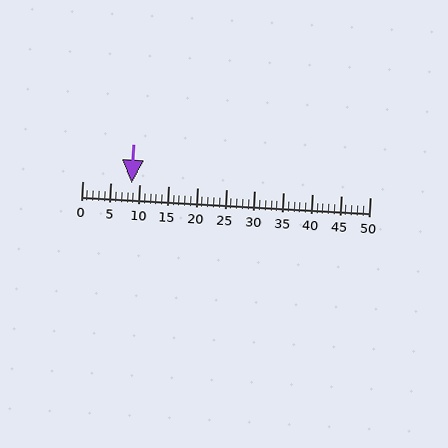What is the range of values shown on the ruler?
The ruler shows values from 0 to 50.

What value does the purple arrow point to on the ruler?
The purple arrow points to approximately 9.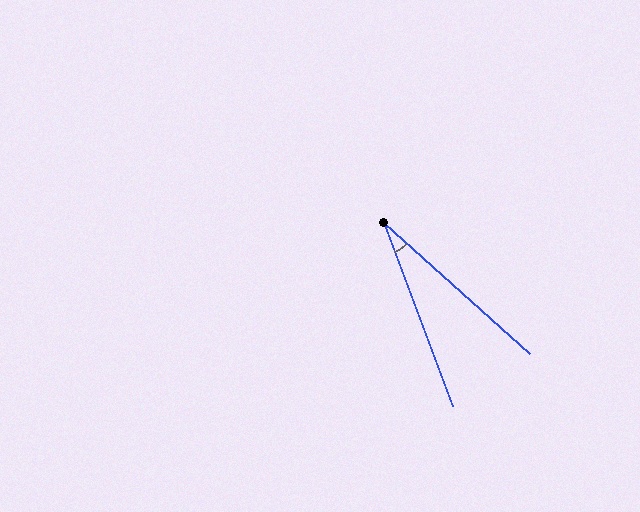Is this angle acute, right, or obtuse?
It is acute.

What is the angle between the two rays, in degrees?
Approximately 28 degrees.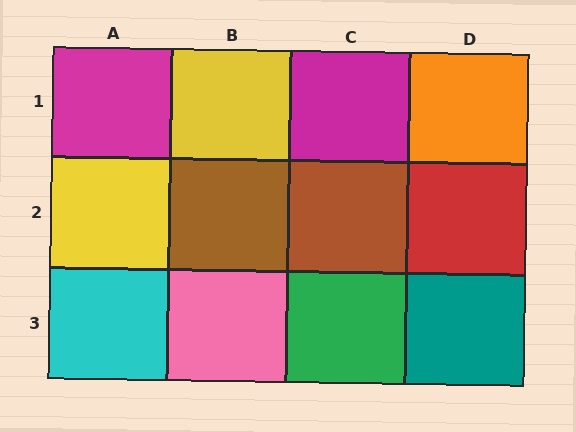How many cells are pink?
1 cell is pink.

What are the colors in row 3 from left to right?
Cyan, pink, green, teal.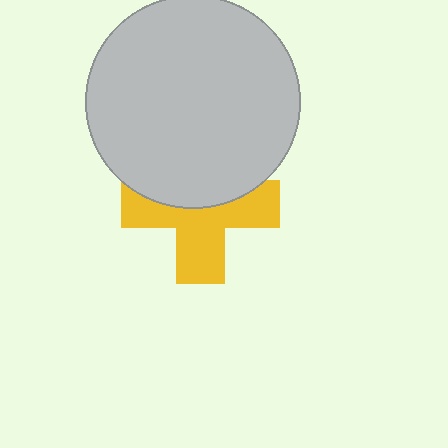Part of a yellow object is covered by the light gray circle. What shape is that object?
It is a cross.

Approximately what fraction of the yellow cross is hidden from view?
Roughly 44% of the yellow cross is hidden behind the light gray circle.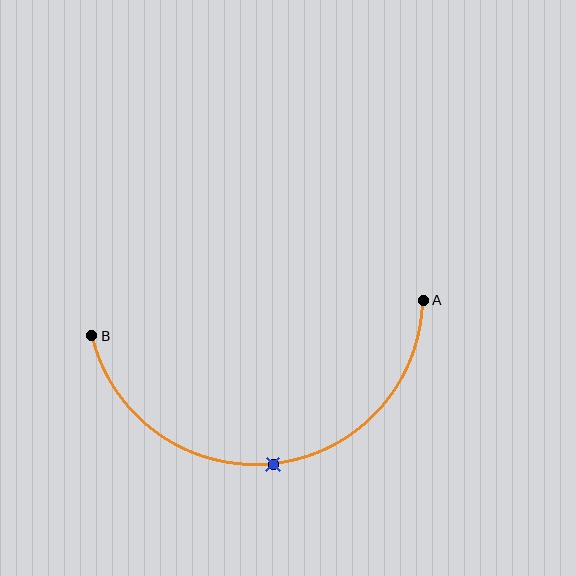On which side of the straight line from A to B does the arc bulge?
The arc bulges below the straight line connecting A and B.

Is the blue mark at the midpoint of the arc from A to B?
Yes. The blue mark lies on the arc at equal arc-length from both A and B — it is the arc midpoint.